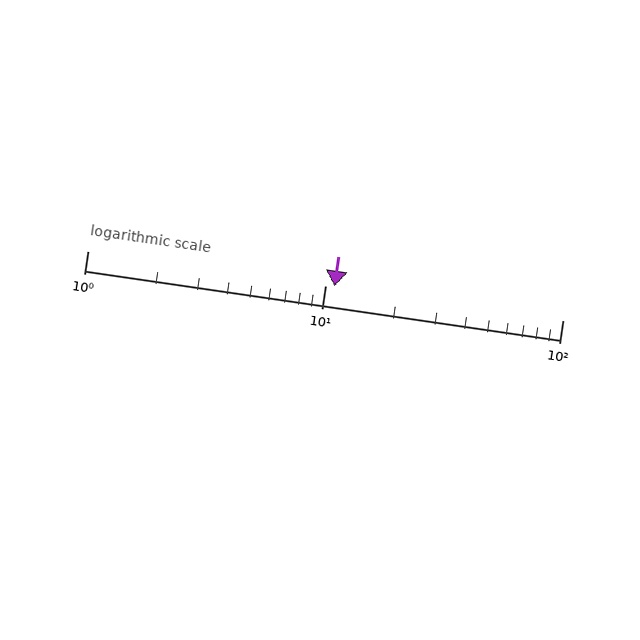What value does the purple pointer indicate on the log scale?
The pointer indicates approximately 11.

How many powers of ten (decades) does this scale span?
The scale spans 2 decades, from 1 to 100.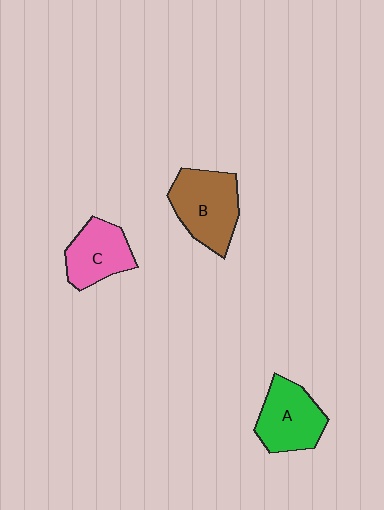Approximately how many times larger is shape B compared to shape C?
Approximately 1.3 times.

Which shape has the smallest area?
Shape C (pink).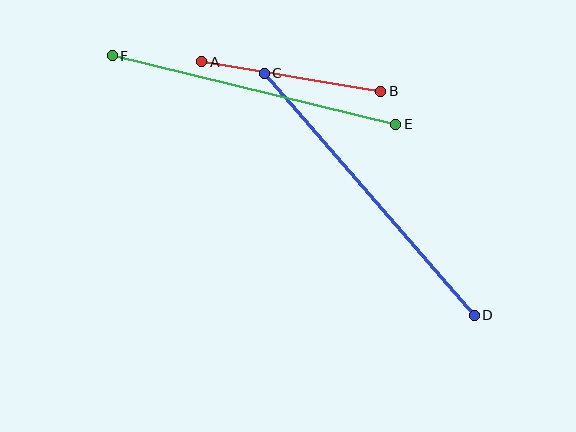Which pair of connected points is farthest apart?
Points C and D are farthest apart.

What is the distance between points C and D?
The distance is approximately 320 pixels.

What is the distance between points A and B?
The distance is approximately 181 pixels.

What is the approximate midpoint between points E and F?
The midpoint is at approximately (254, 90) pixels.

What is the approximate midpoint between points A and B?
The midpoint is at approximately (291, 77) pixels.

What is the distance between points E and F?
The distance is approximately 291 pixels.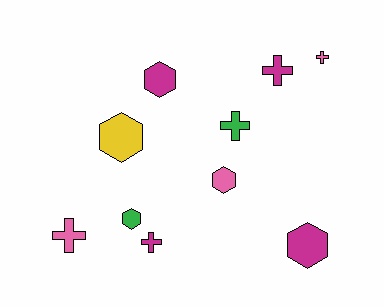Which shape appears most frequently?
Hexagon, with 5 objects.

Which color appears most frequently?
Magenta, with 4 objects.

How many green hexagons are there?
There is 1 green hexagon.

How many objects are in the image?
There are 10 objects.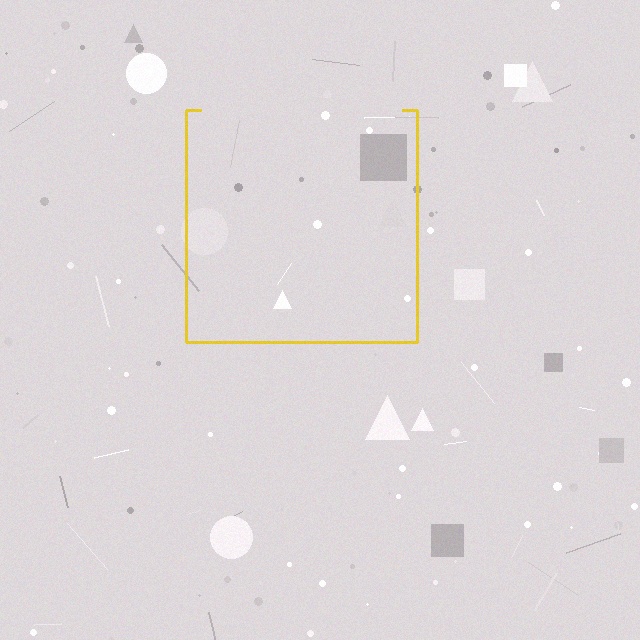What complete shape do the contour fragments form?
The contour fragments form a square.